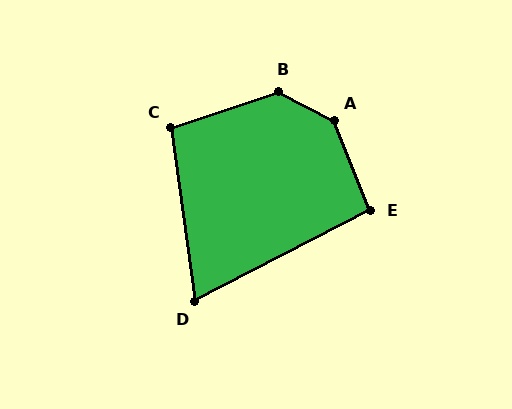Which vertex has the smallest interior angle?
D, at approximately 70 degrees.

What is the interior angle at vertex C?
Approximately 101 degrees (obtuse).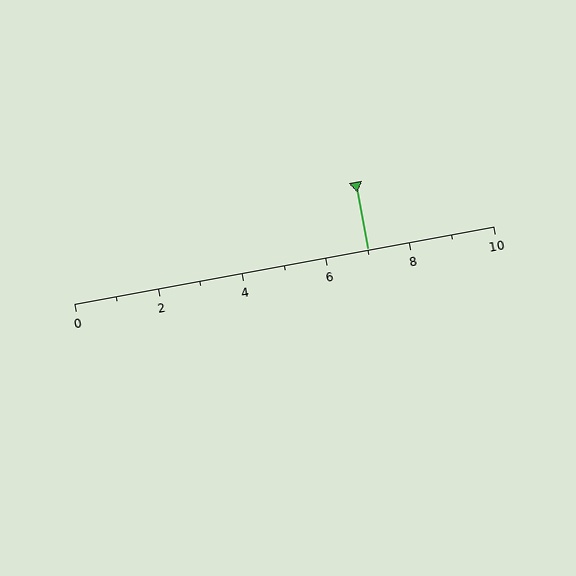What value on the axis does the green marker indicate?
The marker indicates approximately 7.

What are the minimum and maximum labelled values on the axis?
The axis runs from 0 to 10.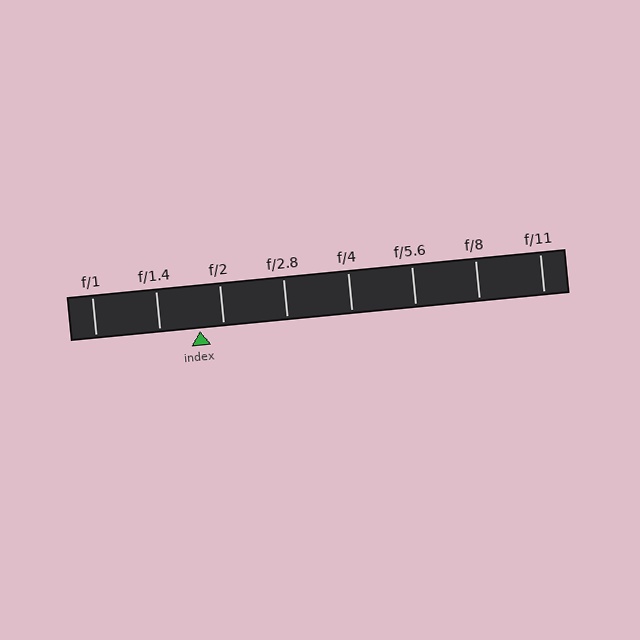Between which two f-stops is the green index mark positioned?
The index mark is between f/1.4 and f/2.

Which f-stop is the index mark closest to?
The index mark is closest to f/2.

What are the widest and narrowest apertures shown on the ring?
The widest aperture shown is f/1 and the narrowest is f/11.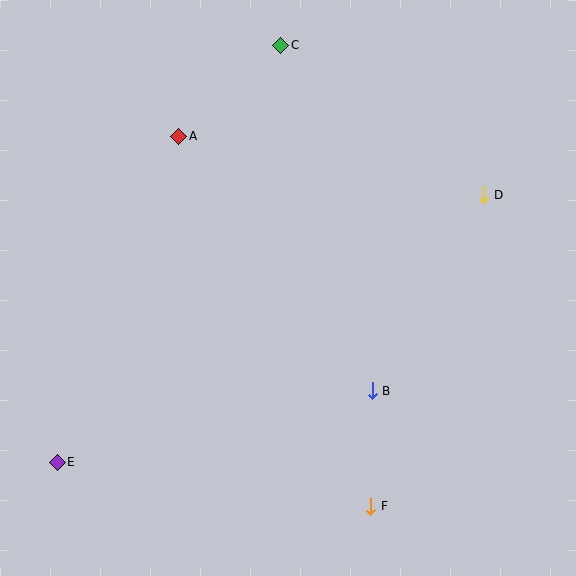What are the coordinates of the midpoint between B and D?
The midpoint between B and D is at (428, 293).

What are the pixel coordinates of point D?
Point D is at (484, 195).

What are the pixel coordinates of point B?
Point B is at (372, 391).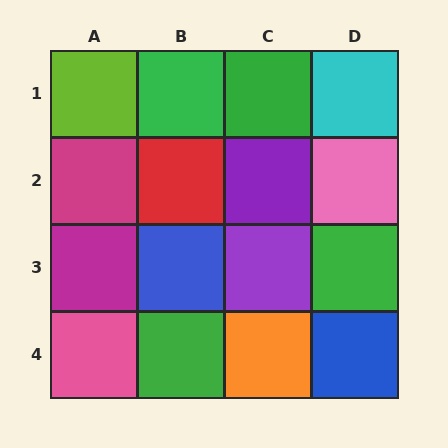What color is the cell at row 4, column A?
Pink.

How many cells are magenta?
2 cells are magenta.